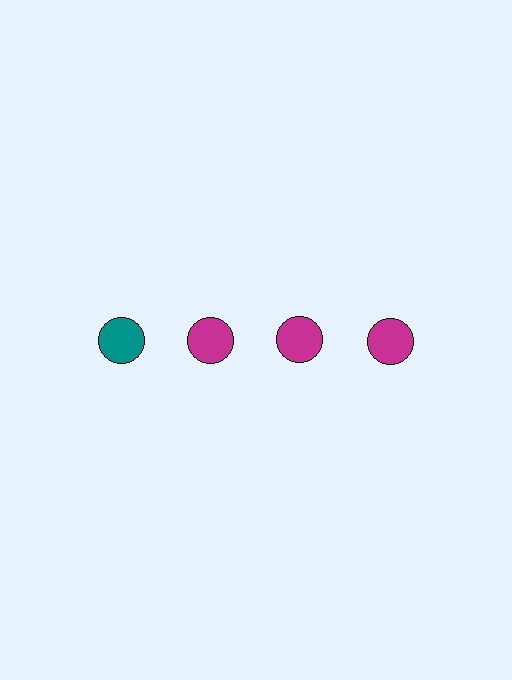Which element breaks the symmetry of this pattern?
The teal circle in the top row, leftmost column breaks the symmetry. All other shapes are magenta circles.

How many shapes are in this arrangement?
There are 4 shapes arranged in a grid pattern.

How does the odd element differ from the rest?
It has a different color: teal instead of magenta.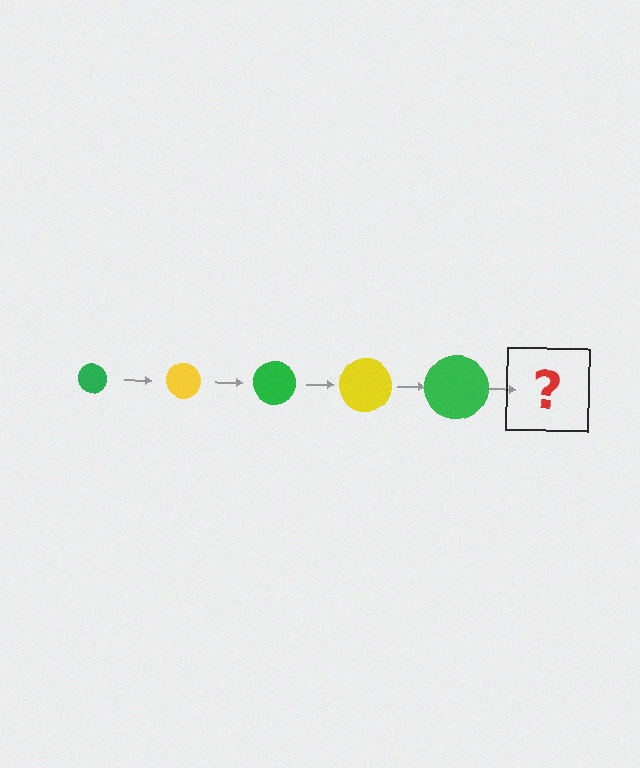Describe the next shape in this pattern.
It should be a yellow circle, larger than the previous one.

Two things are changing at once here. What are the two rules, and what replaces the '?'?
The two rules are that the circle grows larger each step and the color cycles through green and yellow. The '?' should be a yellow circle, larger than the previous one.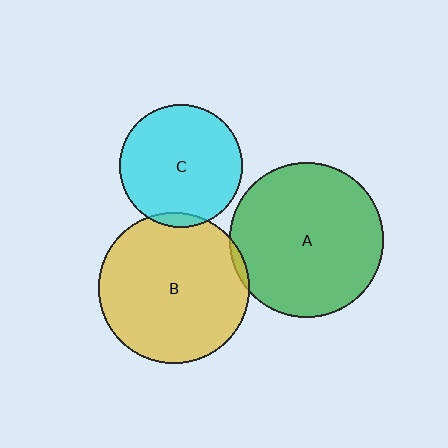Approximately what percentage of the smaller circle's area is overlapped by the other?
Approximately 5%.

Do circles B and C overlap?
Yes.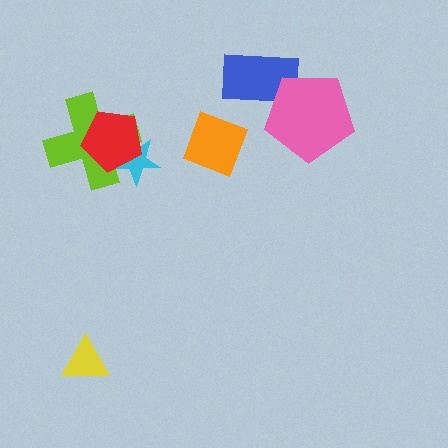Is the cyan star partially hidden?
Yes, it is partially covered by another shape.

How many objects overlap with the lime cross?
2 objects overlap with the lime cross.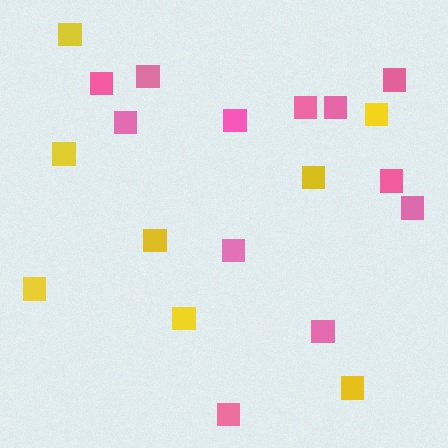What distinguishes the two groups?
There are 2 groups: one group of yellow squares (8) and one group of pink squares (12).